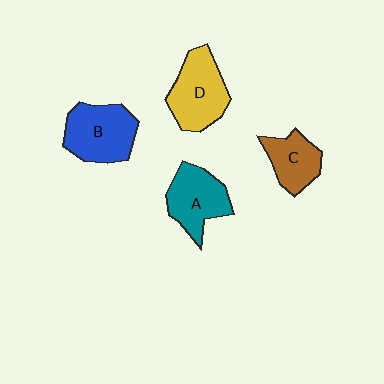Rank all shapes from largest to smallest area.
From largest to smallest: B (blue), D (yellow), A (teal), C (brown).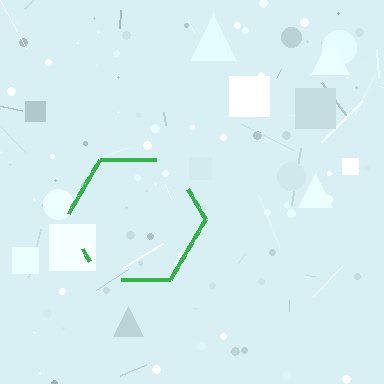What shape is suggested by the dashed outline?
The dashed outline suggests a hexagon.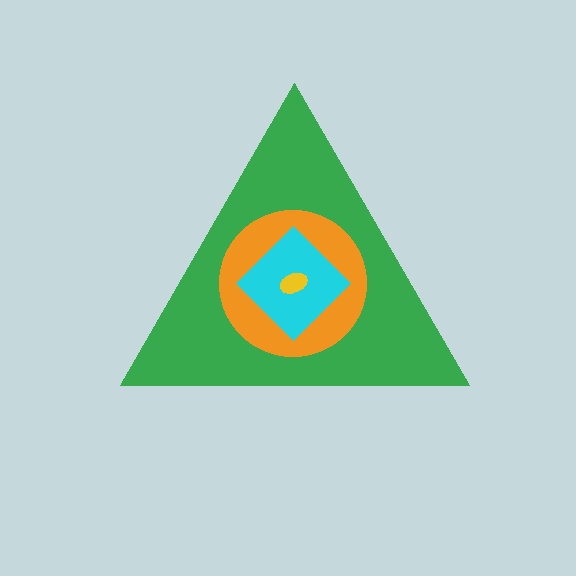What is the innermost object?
The yellow ellipse.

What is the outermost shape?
The green triangle.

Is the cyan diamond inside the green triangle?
Yes.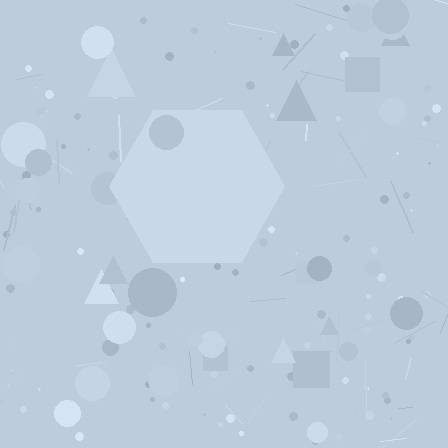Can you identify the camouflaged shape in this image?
The camouflaged shape is a hexagon.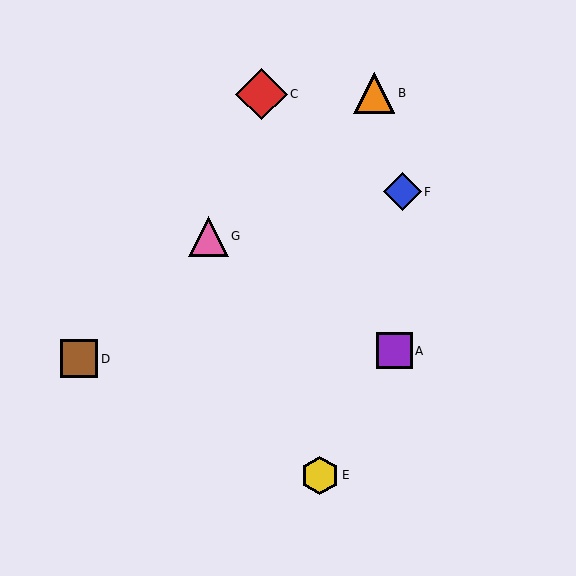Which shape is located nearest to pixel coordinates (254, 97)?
The red diamond (labeled C) at (262, 94) is nearest to that location.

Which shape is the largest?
The red diamond (labeled C) is the largest.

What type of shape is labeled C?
Shape C is a red diamond.